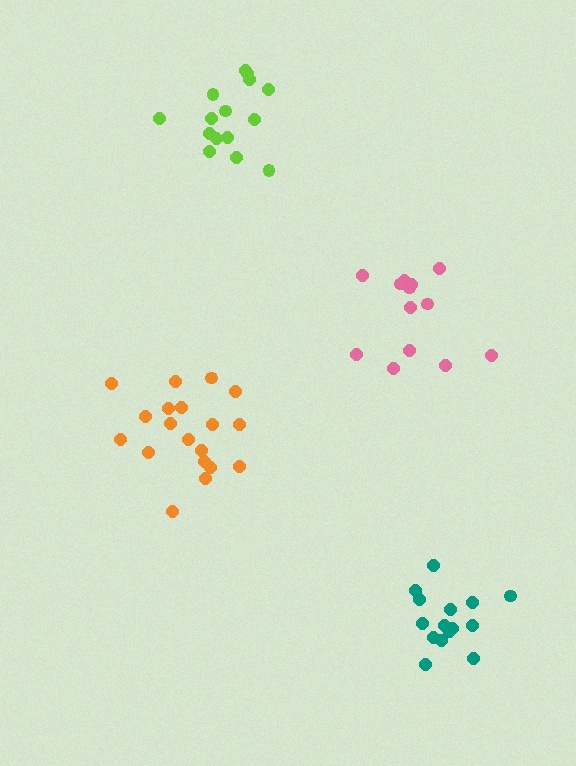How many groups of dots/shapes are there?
There are 4 groups.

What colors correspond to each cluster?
The clusters are colored: orange, lime, teal, pink.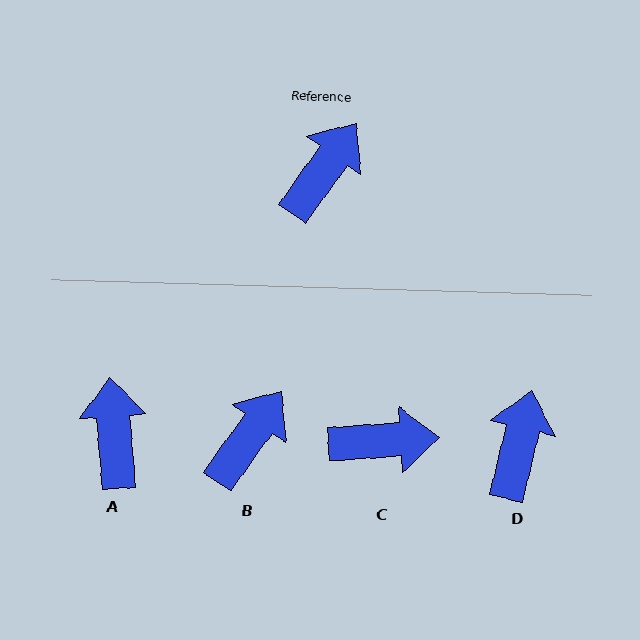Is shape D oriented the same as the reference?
No, it is off by about 22 degrees.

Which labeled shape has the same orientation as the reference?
B.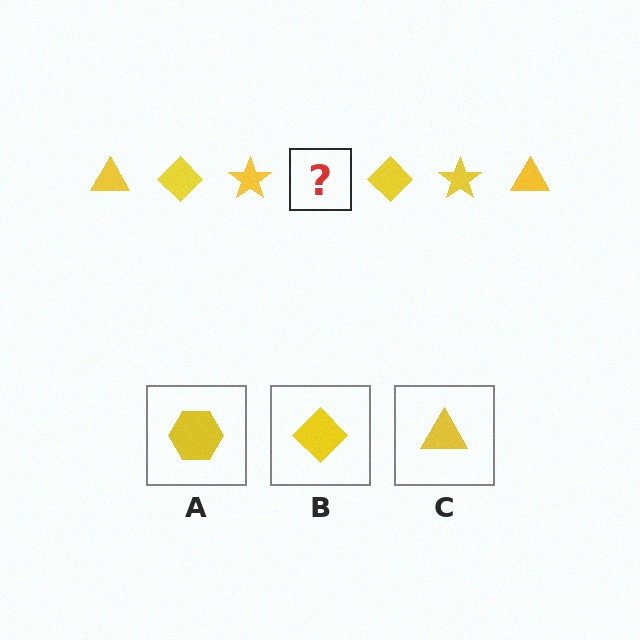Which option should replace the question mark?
Option C.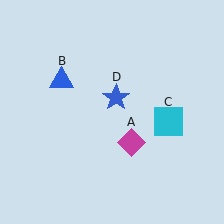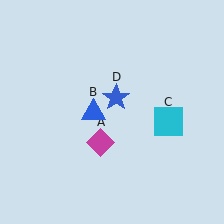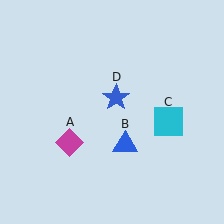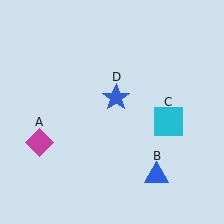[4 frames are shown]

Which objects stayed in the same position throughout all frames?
Cyan square (object C) and blue star (object D) remained stationary.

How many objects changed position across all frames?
2 objects changed position: magenta diamond (object A), blue triangle (object B).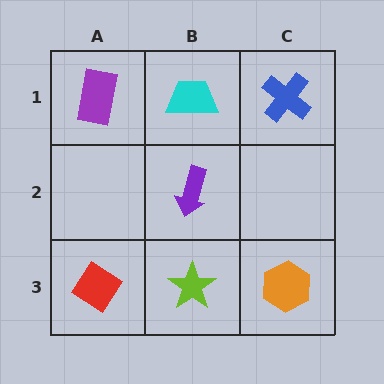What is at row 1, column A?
A purple rectangle.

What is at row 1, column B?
A cyan trapezoid.